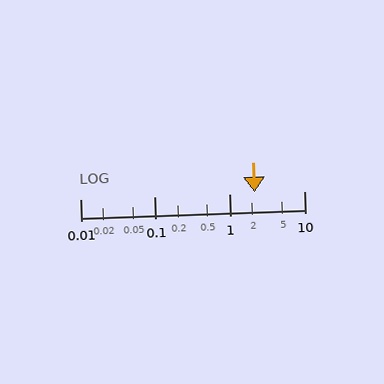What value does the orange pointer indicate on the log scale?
The pointer indicates approximately 2.2.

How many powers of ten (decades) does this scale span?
The scale spans 3 decades, from 0.01 to 10.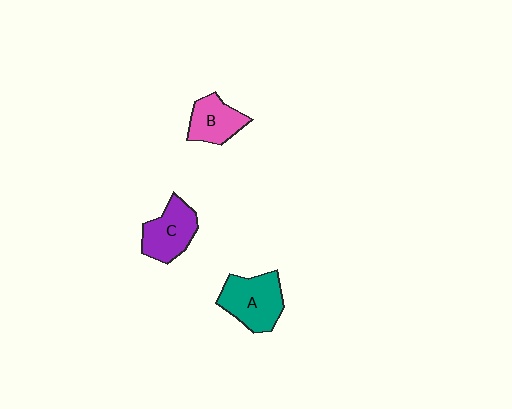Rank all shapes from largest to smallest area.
From largest to smallest: A (teal), C (purple), B (pink).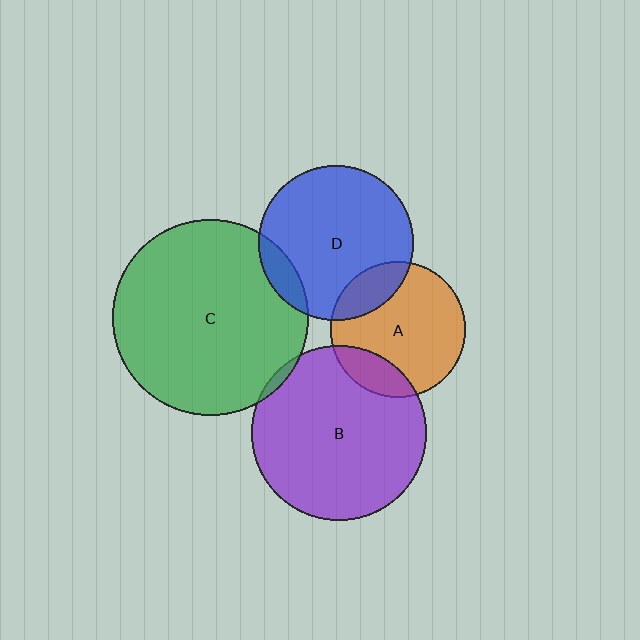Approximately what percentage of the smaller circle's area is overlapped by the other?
Approximately 10%.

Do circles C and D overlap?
Yes.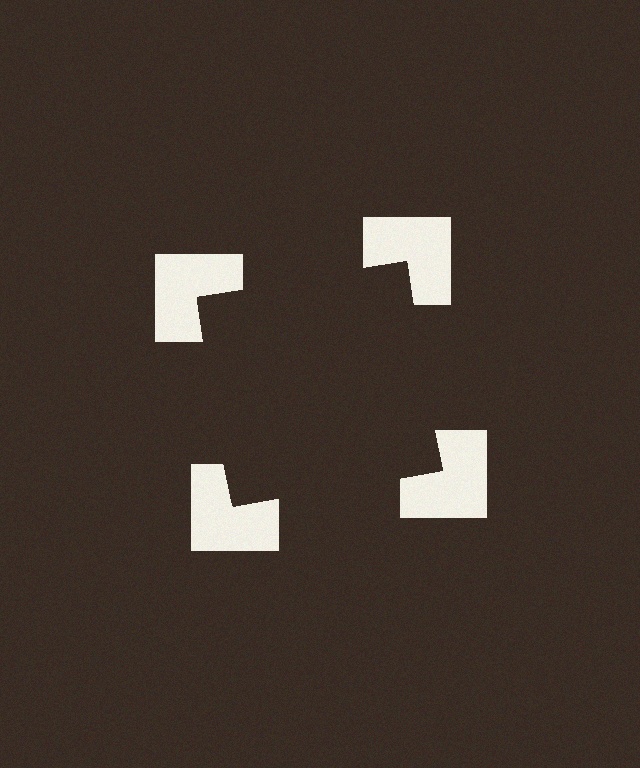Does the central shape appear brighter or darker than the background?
It typically appears slightly darker than the background, even though no actual brightness change is drawn.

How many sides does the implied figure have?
4 sides.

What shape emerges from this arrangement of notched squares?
An illusory square — its edges are inferred from the aligned wedge cuts in the notched squares, not physically drawn.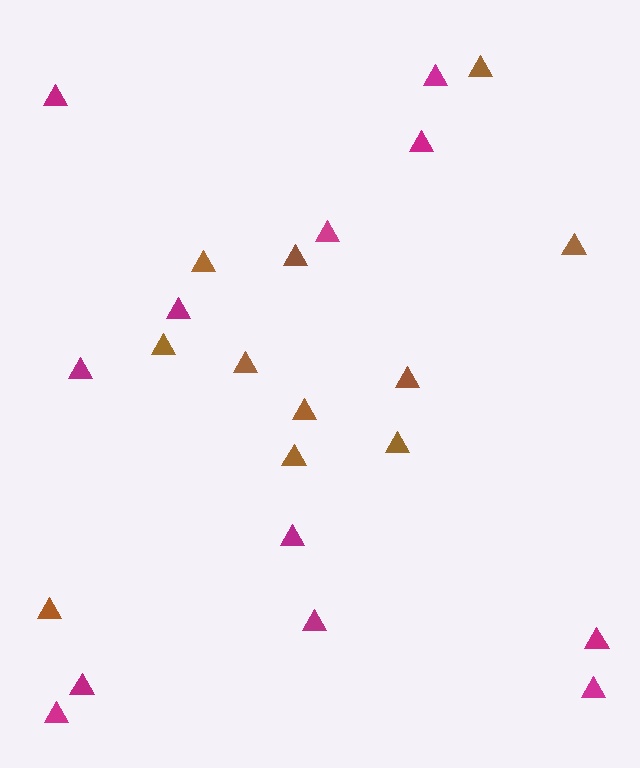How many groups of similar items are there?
There are 2 groups: one group of magenta triangles (12) and one group of brown triangles (11).